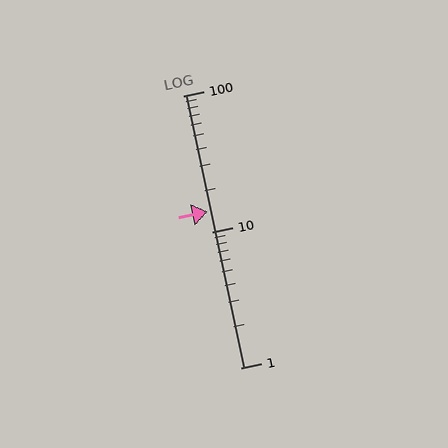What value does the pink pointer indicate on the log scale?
The pointer indicates approximately 14.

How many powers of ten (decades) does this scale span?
The scale spans 2 decades, from 1 to 100.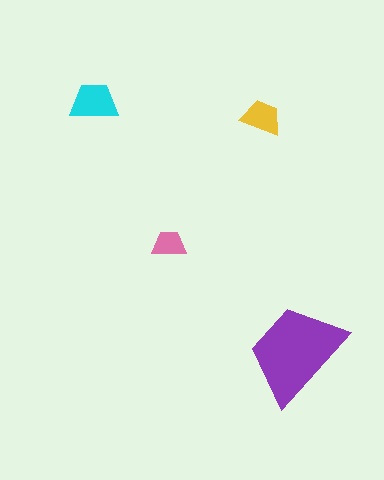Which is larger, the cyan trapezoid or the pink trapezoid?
The cyan one.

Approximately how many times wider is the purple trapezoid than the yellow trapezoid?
About 2.5 times wider.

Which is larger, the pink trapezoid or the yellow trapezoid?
The yellow one.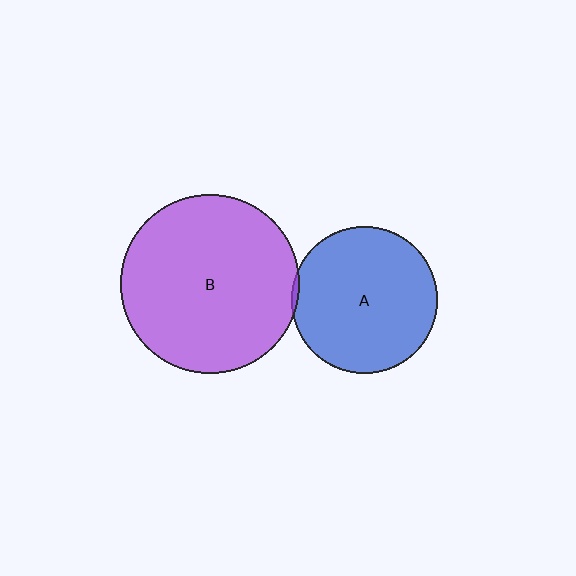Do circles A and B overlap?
Yes.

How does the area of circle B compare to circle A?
Approximately 1.5 times.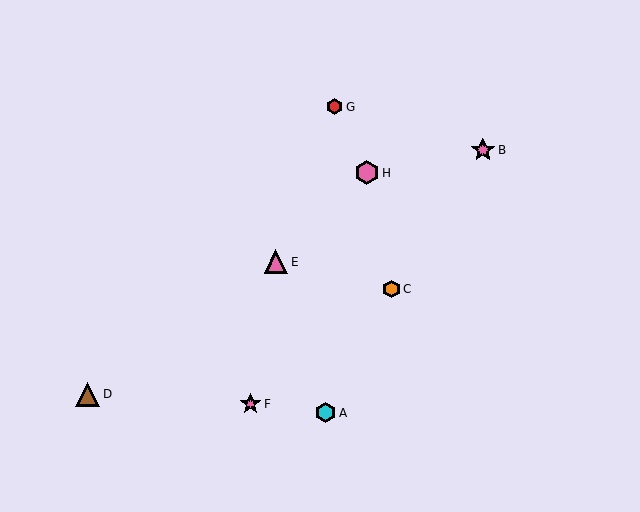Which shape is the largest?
The brown triangle (labeled D) is the largest.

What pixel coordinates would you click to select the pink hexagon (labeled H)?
Click at (367, 173) to select the pink hexagon H.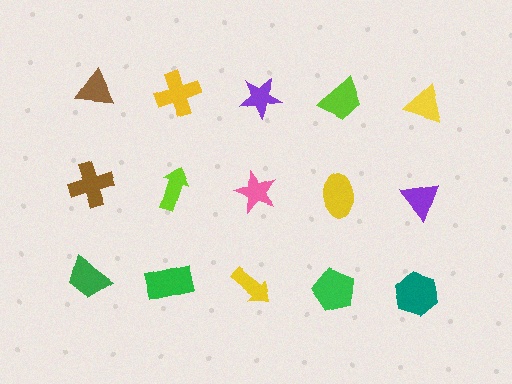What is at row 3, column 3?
A yellow arrow.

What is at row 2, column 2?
A lime arrow.